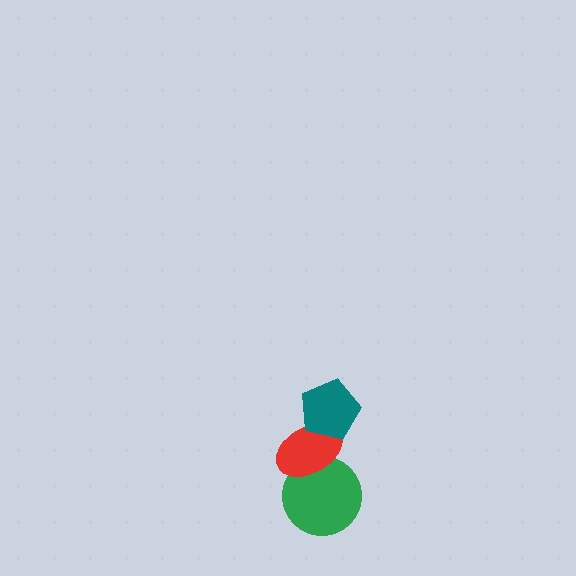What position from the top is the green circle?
The green circle is 3rd from the top.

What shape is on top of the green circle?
The red ellipse is on top of the green circle.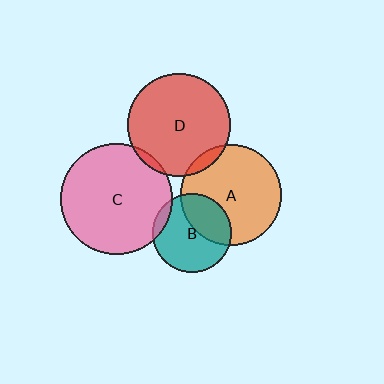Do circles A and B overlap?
Yes.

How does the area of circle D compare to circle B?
Approximately 1.7 times.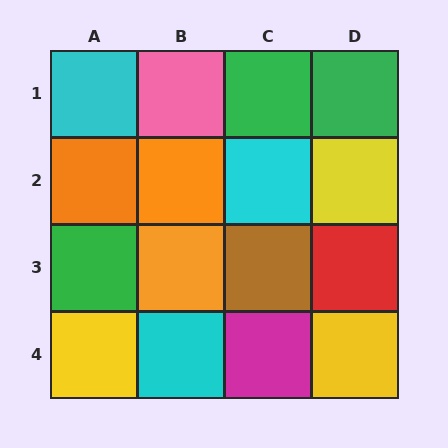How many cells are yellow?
3 cells are yellow.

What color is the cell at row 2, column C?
Cyan.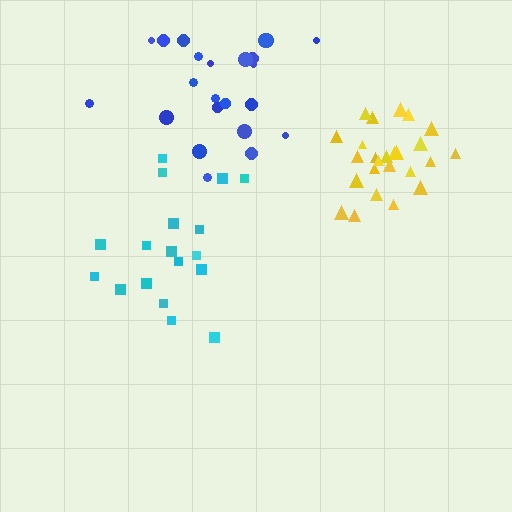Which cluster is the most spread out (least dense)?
Cyan.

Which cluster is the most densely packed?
Yellow.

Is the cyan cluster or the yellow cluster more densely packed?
Yellow.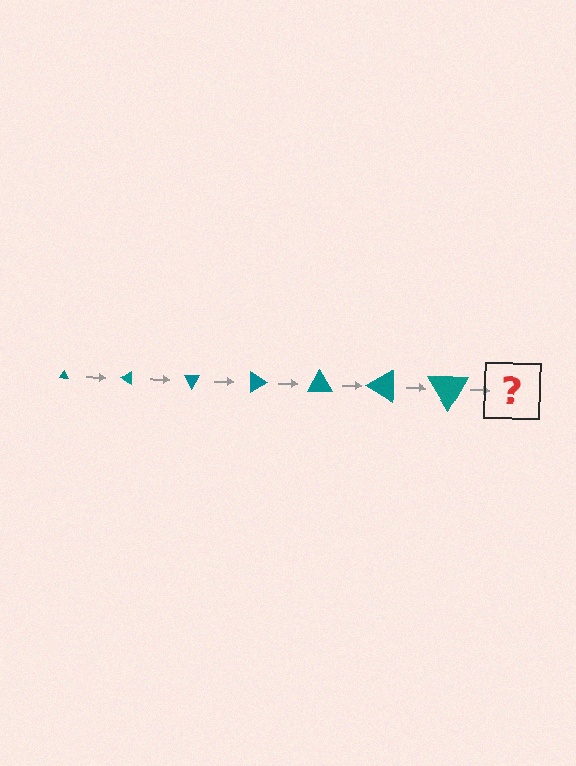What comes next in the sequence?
The next element should be a triangle, larger than the previous one and rotated 210 degrees from the start.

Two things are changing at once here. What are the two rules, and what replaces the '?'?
The two rules are that the triangle grows larger each step and it rotates 30 degrees each step. The '?' should be a triangle, larger than the previous one and rotated 210 degrees from the start.